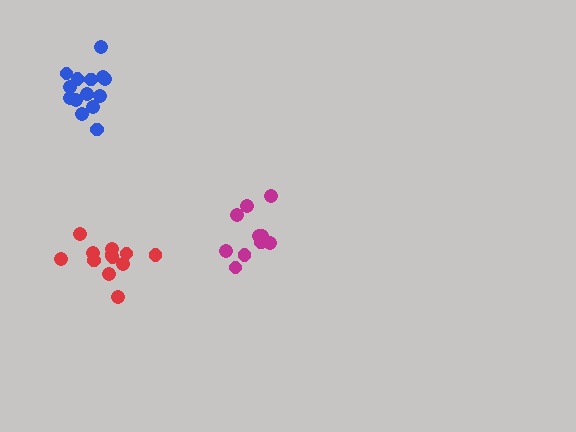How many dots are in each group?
Group 1: 12 dots, Group 2: 14 dots, Group 3: 10 dots (36 total).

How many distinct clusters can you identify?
There are 3 distinct clusters.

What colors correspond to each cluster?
The clusters are colored: red, blue, magenta.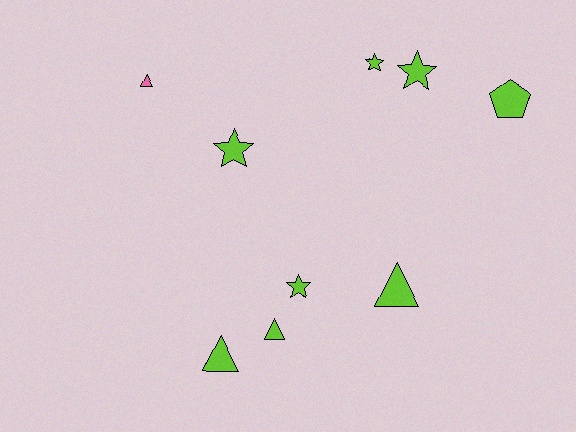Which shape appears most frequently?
Triangle, with 4 objects.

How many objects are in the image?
There are 9 objects.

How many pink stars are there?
There are no pink stars.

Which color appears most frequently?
Lime, with 8 objects.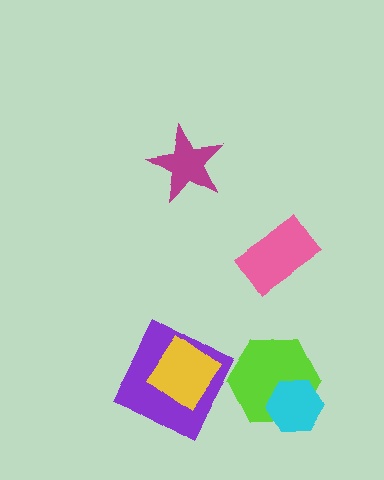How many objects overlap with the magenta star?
0 objects overlap with the magenta star.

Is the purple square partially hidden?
Yes, it is partially covered by another shape.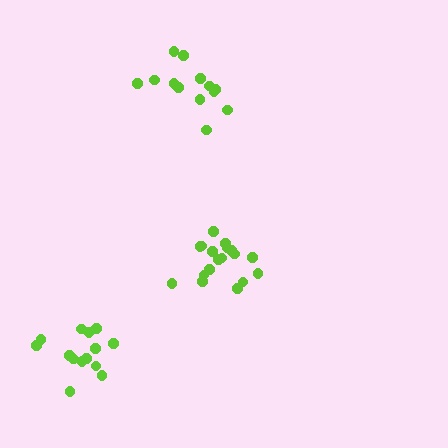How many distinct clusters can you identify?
There are 3 distinct clusters.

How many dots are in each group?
Group 1: 18 dots, Group 2: 14 dots, Group 3: 13 dots (45 total).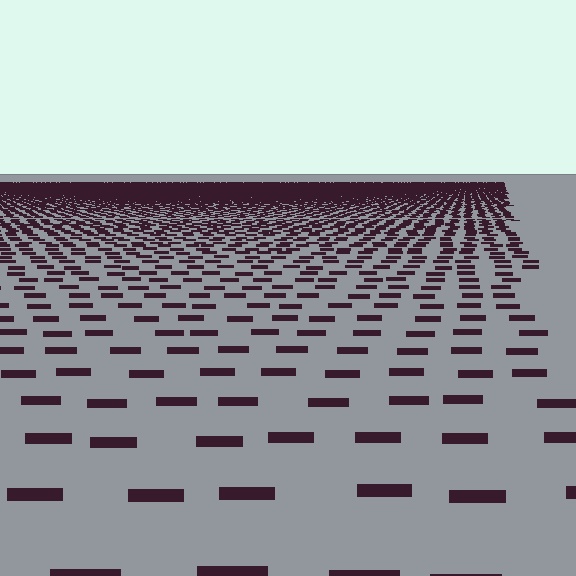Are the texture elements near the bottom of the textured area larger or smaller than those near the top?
Larger. Near the bottom, elements are closer to the viewer and appear at a bigger on-screen size.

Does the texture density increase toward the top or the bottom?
Density increases toward the top.